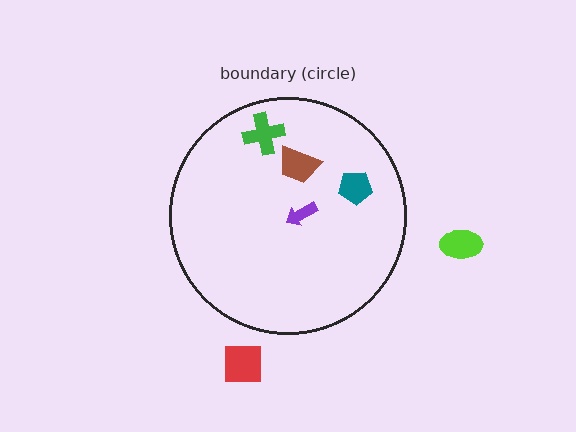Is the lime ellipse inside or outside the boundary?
Outside.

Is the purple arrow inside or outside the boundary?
Inside.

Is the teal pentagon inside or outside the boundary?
Inside.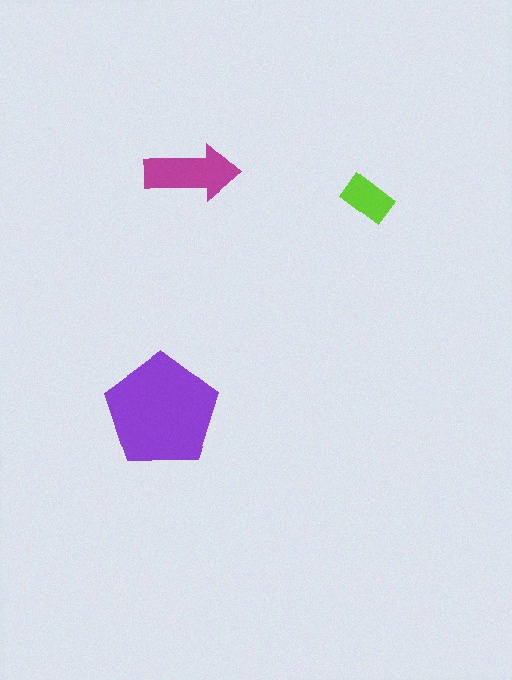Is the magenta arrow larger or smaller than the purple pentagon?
Smaller.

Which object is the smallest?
The lime rectangle.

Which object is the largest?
The purple pentagon.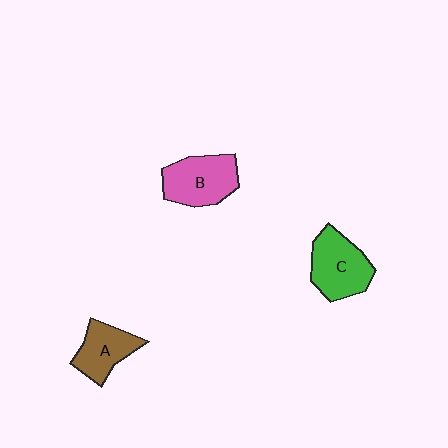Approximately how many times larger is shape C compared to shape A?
Approximately 1.3 times.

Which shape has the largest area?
Shape C (green).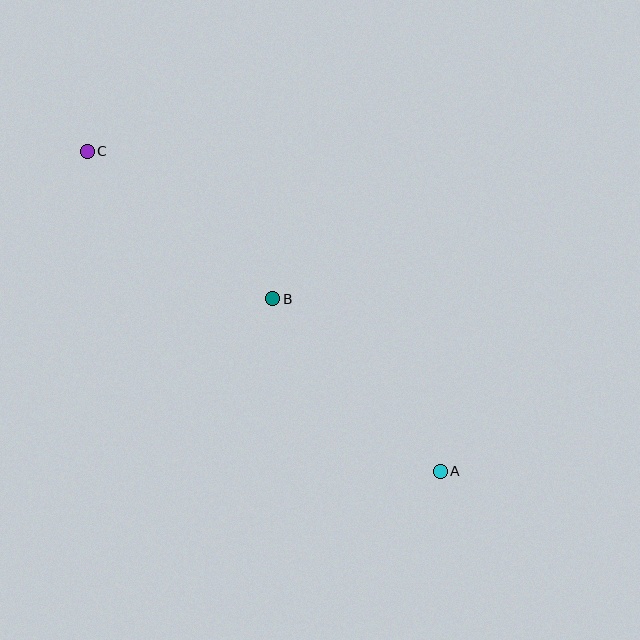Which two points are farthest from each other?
Points A and C are farthest from each other.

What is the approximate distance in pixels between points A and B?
The distance between A and B is approximately 241 pixels.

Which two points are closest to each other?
Points B and C are closest to each other.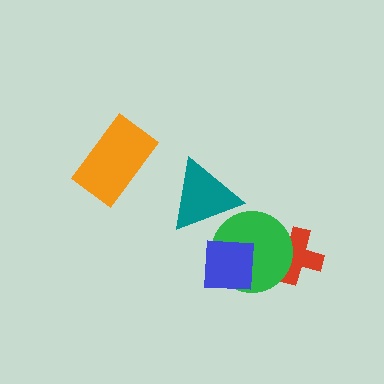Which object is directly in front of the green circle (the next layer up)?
The blue square is directly in front of the green circle.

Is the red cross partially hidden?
Yes, it is partially covered by another shape.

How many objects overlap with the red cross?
1 object overlaps with the red cross.